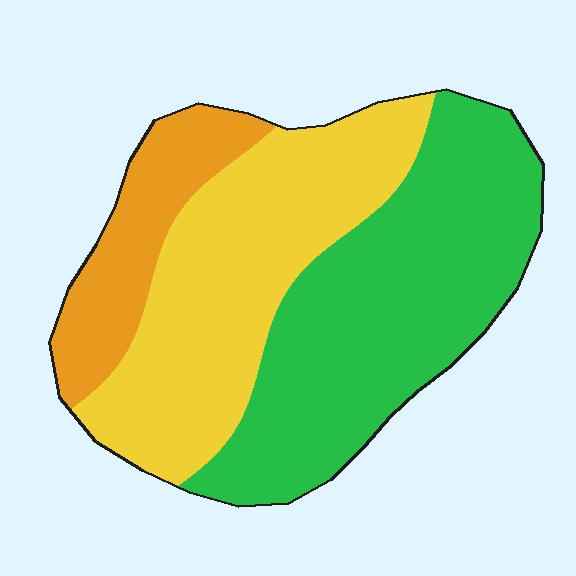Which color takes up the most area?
Green, at roughly 45%.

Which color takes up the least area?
Orange, at roughly 15%.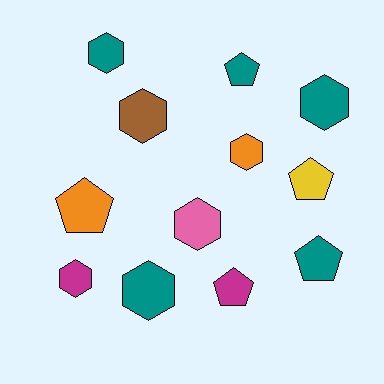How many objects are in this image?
There are 12 objects.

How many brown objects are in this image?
There is 1 brown object.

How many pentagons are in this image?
There are 5 pentagons.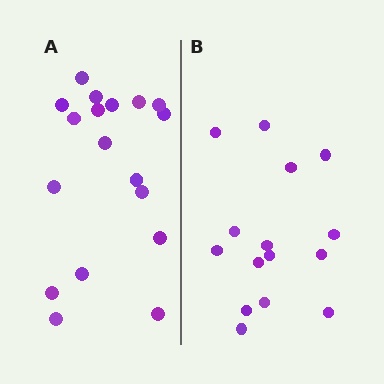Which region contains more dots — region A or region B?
Region A (the left region) has more dots.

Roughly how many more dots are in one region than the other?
Region A has just a few more — roughly 2 or 3 more dots than region B.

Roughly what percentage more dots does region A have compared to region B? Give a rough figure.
About 20% more.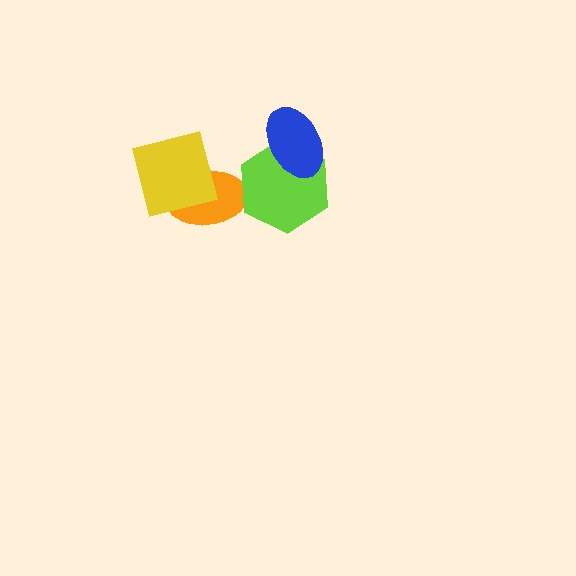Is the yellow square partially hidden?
No, no other shape covers it.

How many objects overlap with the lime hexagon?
2 objects overlap with the lime hexagon.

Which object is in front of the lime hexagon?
The blue ellipse is in front of the lime hexagon.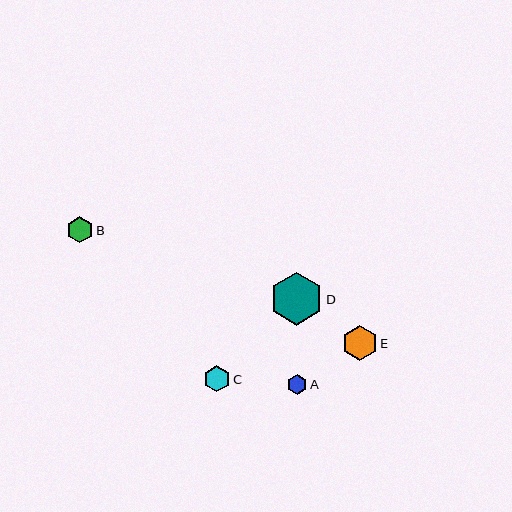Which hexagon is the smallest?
Hexagon A is the smallest with a size of approximately 20 pixels.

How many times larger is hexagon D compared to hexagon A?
Hexagon D is approximately 2.7 times the size of hexagon A.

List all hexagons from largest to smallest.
From largest to smallest: D, E, C, B, A.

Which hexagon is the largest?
Hexagon D is the largest with a size of approximately 53 pixels.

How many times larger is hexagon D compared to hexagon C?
Hexagon D is approximately 2.0 times the size of hexagon C.